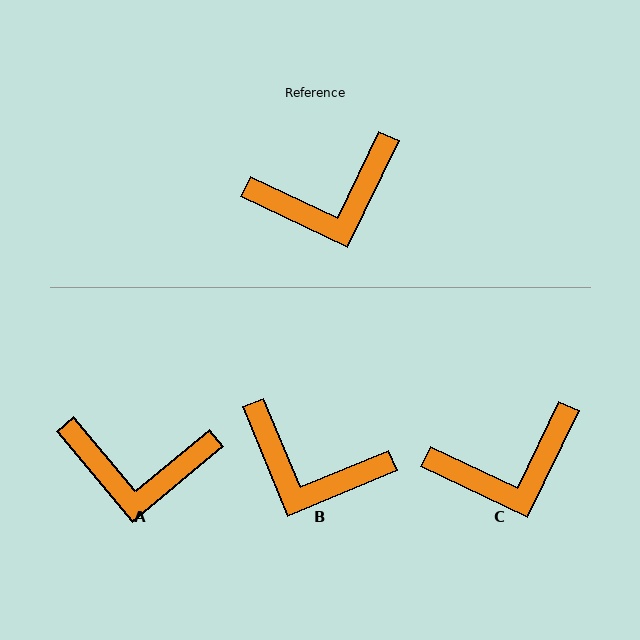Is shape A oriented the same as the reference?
No, it is off by about 25 degrees.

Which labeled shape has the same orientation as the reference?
C.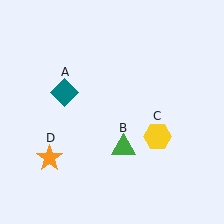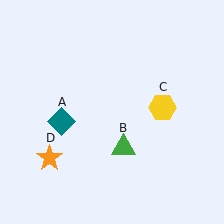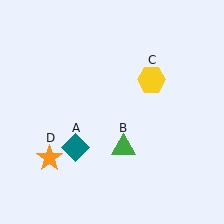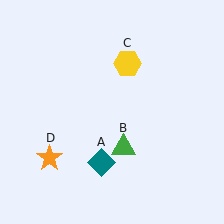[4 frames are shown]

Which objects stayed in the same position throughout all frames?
Green triangle (object B) and orange star (object D) remained stationary.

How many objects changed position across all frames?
2 objects changed position: teal diamond (object A), yellow hexagon (object C).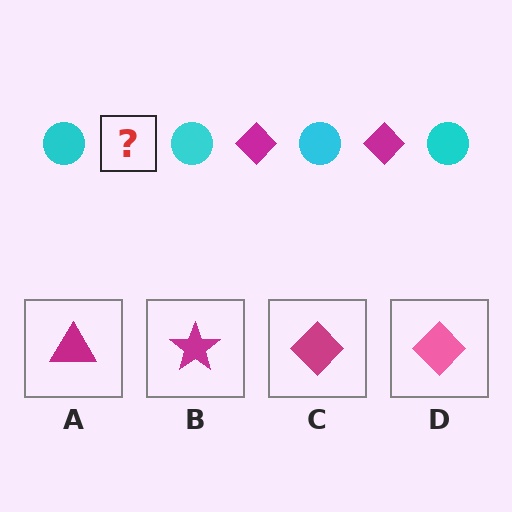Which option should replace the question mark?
Option C.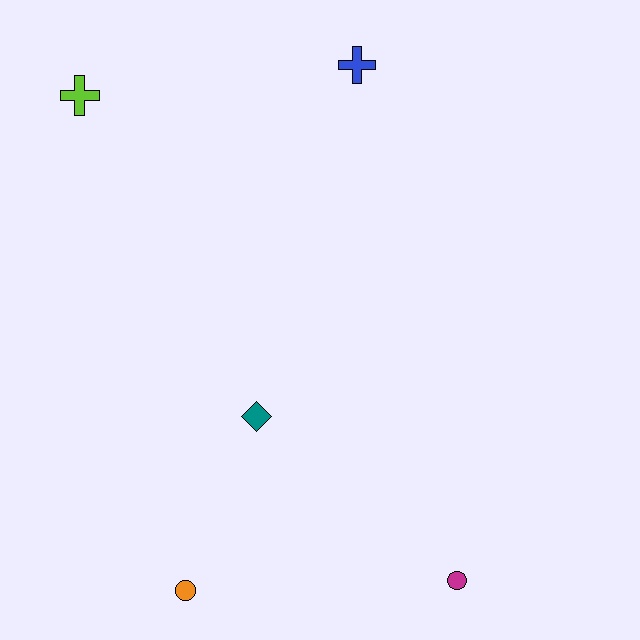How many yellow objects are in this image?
There are no yellow objects.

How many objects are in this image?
There are 5 objects.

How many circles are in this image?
There are 2 circles.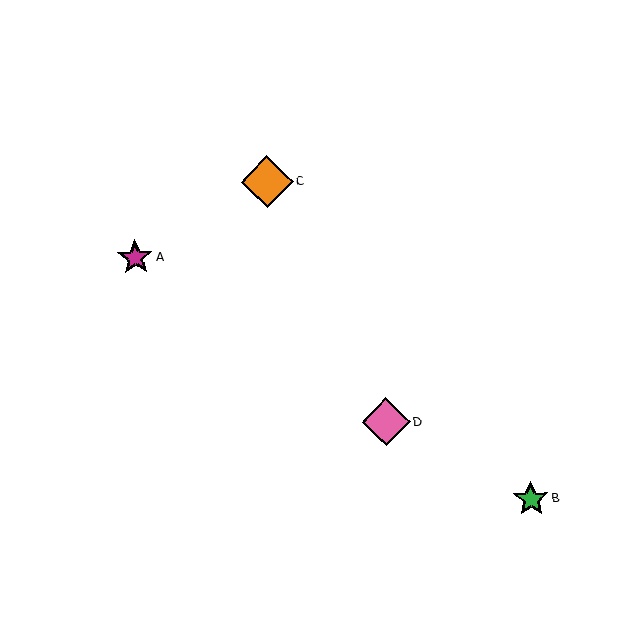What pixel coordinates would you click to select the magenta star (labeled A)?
Click at (135, 257) to select the magenta star A.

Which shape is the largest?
The orange diamond (labeled C) is the largest.